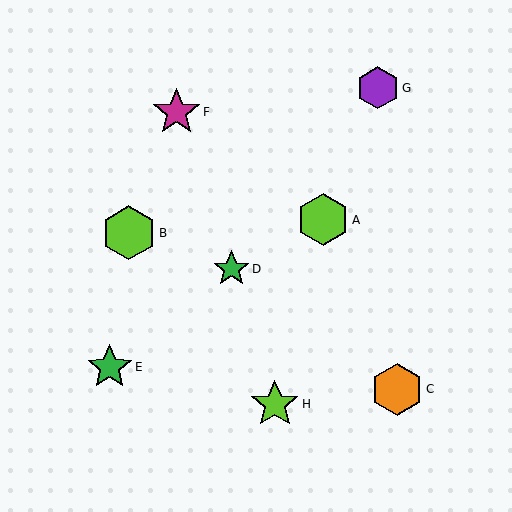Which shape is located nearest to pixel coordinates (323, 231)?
The lime hexagon (labeled A) at (323, 220) is nearest to that location.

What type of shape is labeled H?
Shape H is a lime star.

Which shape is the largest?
The lime hexagon (labeled B) is the largest.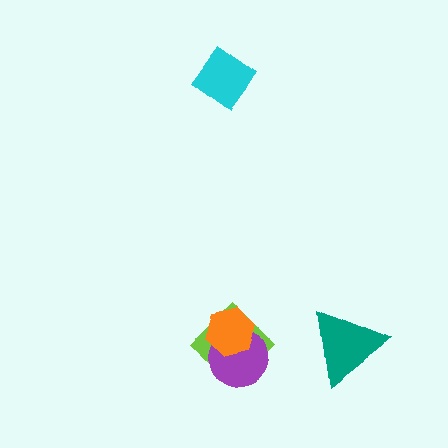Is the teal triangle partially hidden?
No, no other shape covers it.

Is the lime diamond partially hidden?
Yes, it is partially covered by another shape.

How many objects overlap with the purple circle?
2 objects overlap with the purple circle.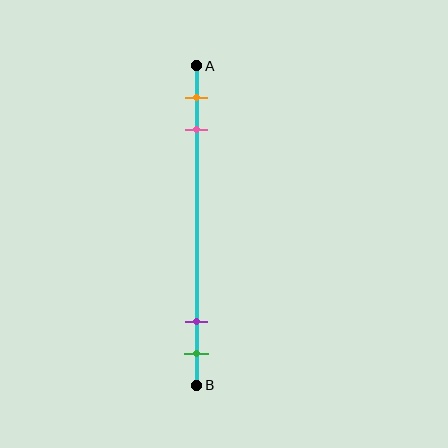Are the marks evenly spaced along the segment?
No, the marks are not evenly spaced.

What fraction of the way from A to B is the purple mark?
The purple mark is approximately 80% (0.8) of the way from A to B.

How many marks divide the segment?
There are 4 marks dividing the segment.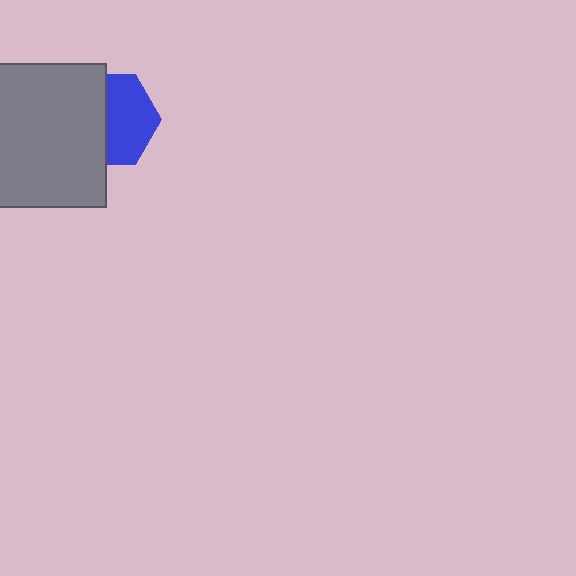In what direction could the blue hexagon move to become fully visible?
The blue hexagon could move right. That would shift it out from behind the gray square entirely.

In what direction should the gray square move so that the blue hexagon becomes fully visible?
The gray square should move left. That is the shortest direction to clear the overlap and leave the blue hexagon fully visible.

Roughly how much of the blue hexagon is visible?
About half of it is visible (roughly 53%).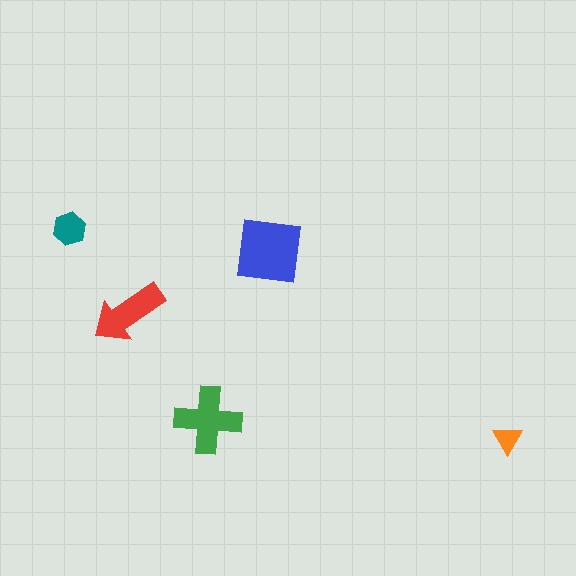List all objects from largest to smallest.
The blue square, the green cross, the red arrow, the teal hexagon, the orange triangle.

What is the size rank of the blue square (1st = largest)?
1st.